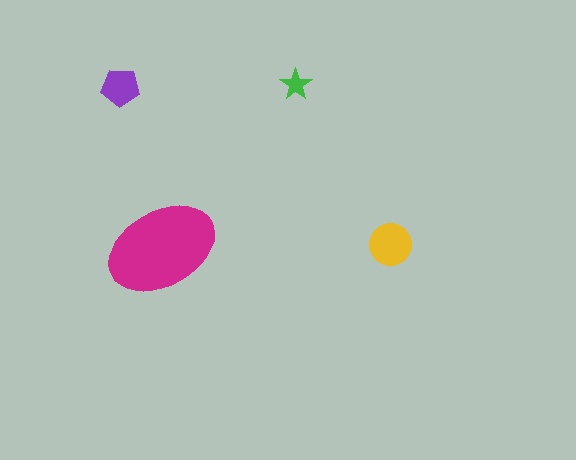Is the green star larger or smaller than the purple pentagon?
Smaller.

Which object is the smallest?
The green star.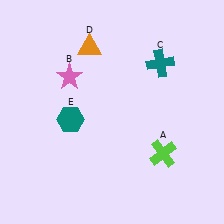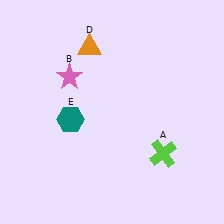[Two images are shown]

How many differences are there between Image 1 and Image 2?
There is 1 difference between the two images.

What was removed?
The teal cross (C) was removed in Image 2.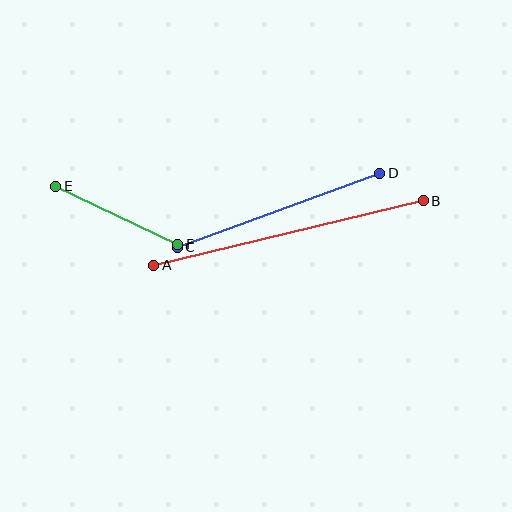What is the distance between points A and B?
The distance is approximately 277 pixels.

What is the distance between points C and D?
The distance is approximately 215 pixels.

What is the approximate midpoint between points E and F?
The midpoint is at approximately (117, 215) pixels.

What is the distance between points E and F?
The distance is approximately 135 pixels.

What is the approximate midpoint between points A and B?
The midpoint is at approximately (289, 233) pixels.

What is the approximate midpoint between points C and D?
The midpoint is at approximately (279, 210) pixels.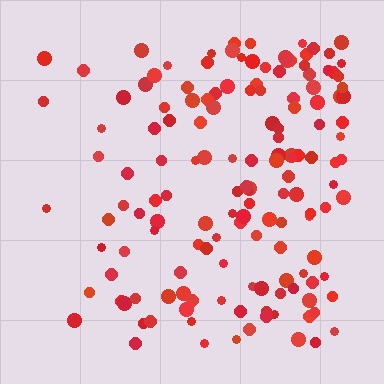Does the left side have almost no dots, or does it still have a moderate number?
Still a moderate number, just noticeably fewer than the right.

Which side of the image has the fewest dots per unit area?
The left.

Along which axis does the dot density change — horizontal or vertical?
Horizontal.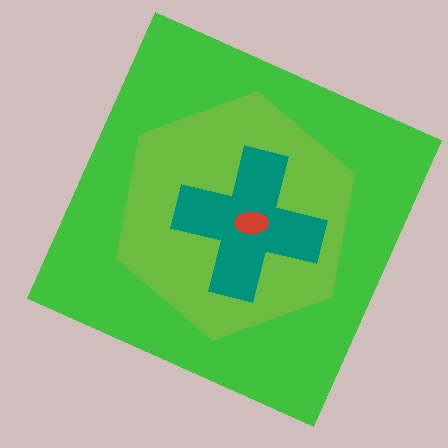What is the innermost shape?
The red ellipse.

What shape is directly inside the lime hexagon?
The teal cross.